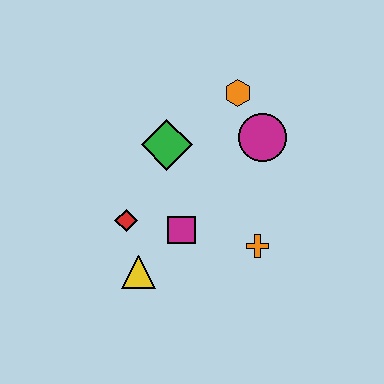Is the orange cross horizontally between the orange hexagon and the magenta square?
No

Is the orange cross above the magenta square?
No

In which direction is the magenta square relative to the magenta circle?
The magenta square is below the magenta circle.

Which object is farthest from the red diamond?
The orange hexagon is farthest from the red diamond.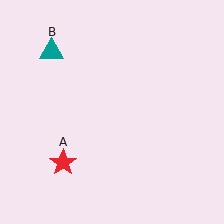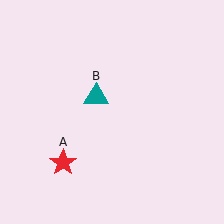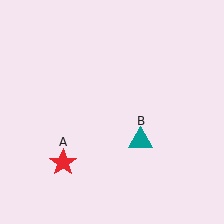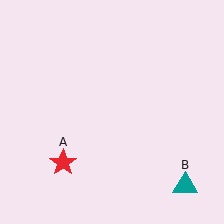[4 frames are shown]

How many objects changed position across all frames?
1 object changed position: teal triangle (object B).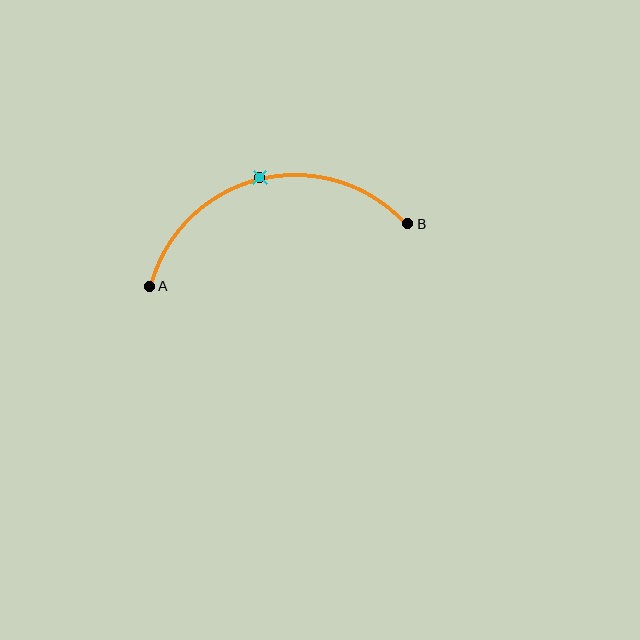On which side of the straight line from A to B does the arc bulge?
The arc bulges above the straight line connecting A and B.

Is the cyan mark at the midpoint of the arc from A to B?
Yes. The cyan mark lies on the arc at equal arc-length from both A and B — it is the arc midpoint.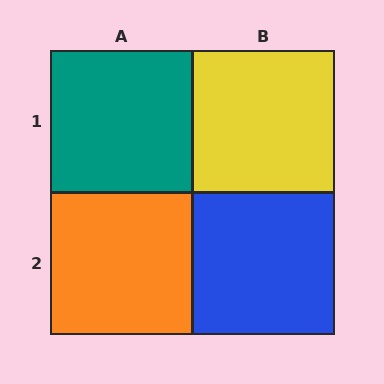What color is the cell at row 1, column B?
Yellow.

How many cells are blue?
1 cell is blue.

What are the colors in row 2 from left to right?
Orange, blue.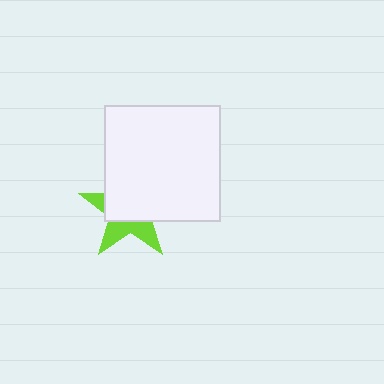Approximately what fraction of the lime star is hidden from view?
Roughly 61% of the lime star is hidden behind the white square.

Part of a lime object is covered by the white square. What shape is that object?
It is a star.